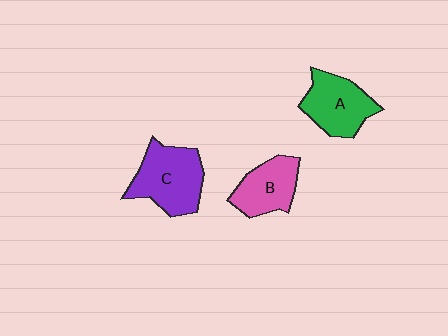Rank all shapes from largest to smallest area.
From largest to smallest: C (purple), A (green), B (pink).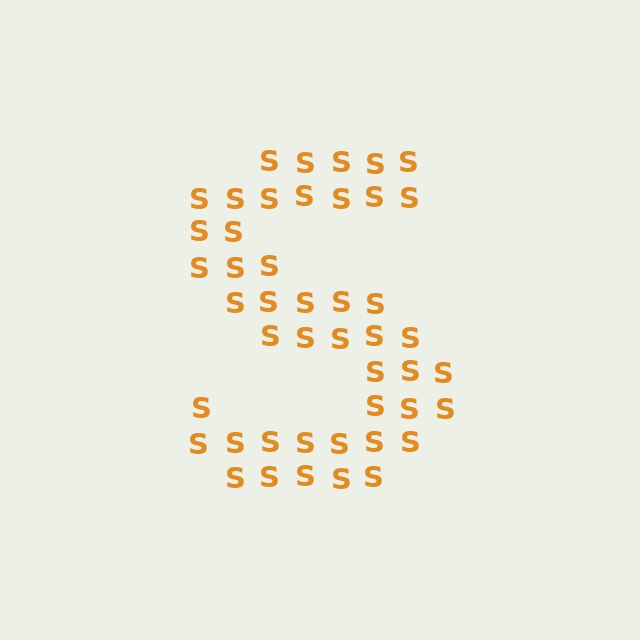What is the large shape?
The large shape is the letter S.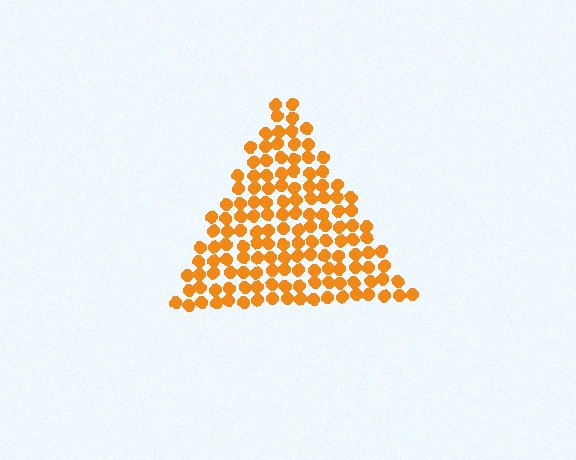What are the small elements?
The small elements are circles.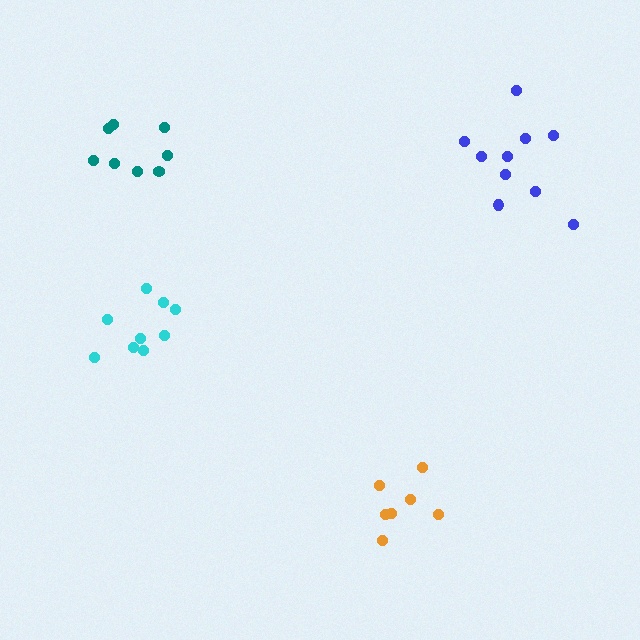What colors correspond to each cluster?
The clusters are colored: orange, cyan, blue, teal.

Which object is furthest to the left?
The cyan cluster is leftmost.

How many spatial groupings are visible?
There are 4 spatial groupings.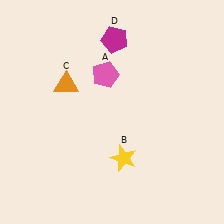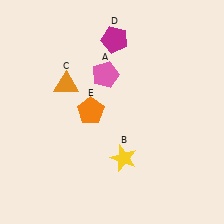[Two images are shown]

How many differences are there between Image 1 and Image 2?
There is 1 difference between the two images.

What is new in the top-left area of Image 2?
An orange pentagon (E) was added in the top-left area of Image 2.